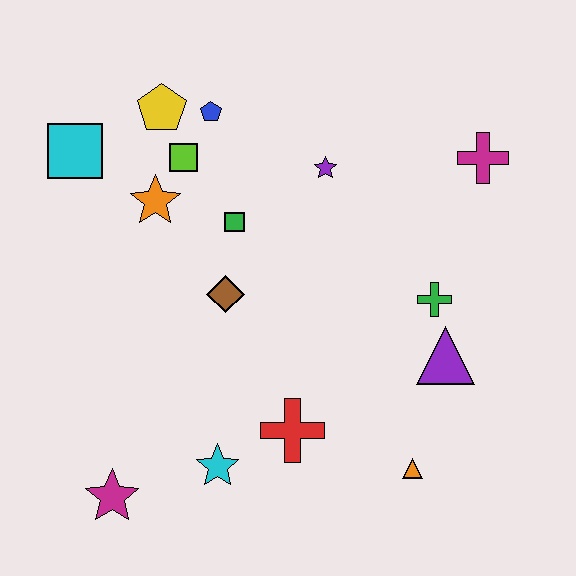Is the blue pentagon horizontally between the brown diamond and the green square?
No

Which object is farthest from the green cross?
The cyan square is farthest from the green cross.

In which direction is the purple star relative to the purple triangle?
The purple star is above the purple triangle.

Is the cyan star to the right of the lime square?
Yes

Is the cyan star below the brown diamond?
Yes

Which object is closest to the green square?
The brown diamond is closest to the green square.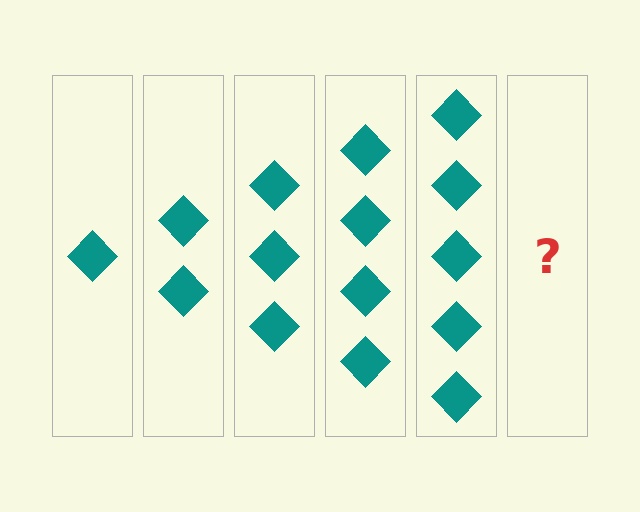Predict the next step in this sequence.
The next step is 6 diamonds.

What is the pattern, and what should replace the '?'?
The pattern is that each step adds one more diamond. The '?' should be 6 diamonds.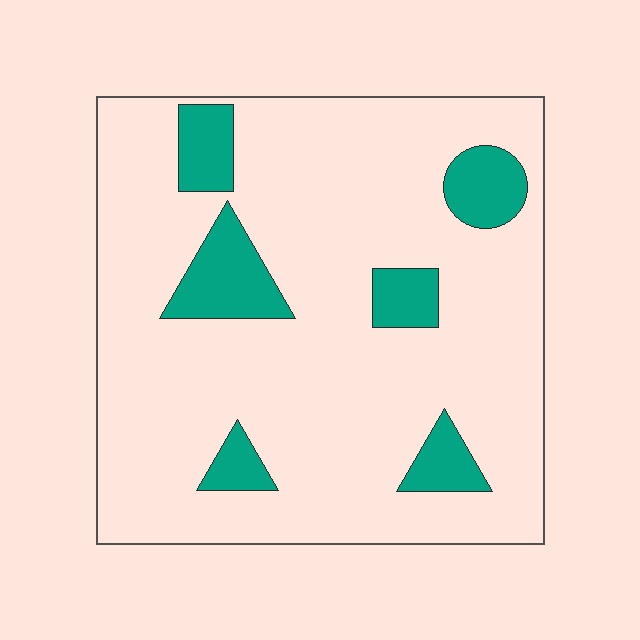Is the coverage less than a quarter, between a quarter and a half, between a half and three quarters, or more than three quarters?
Less than a quarter.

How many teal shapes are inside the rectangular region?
6.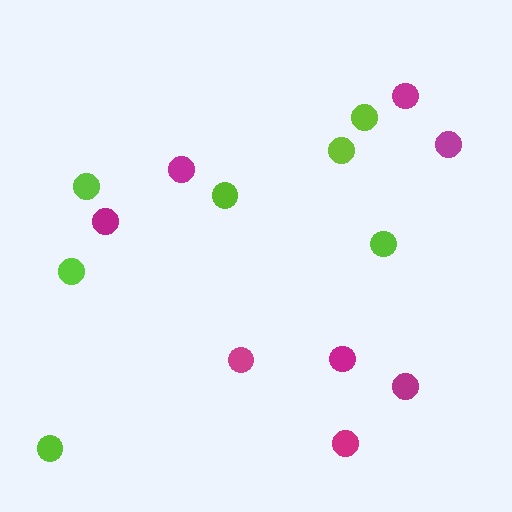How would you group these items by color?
There are 2 groups: one group of lime circles (7) and one group of magenta circles (8).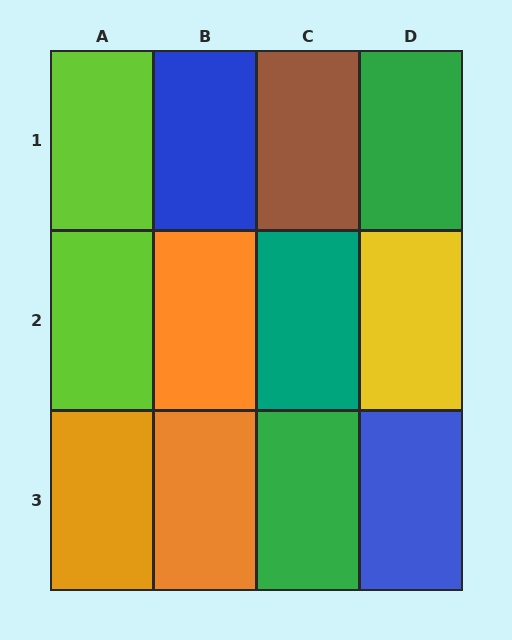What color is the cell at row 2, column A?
Lime.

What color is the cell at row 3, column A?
Orange.